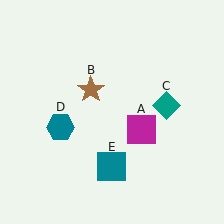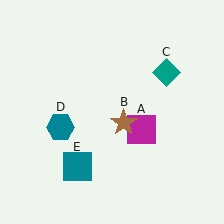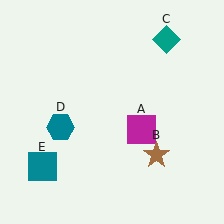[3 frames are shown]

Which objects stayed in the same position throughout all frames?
Magenta square (object A) and teal hexagon (object D) remained stationary.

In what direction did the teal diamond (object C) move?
The teal diamond (object C) moved up.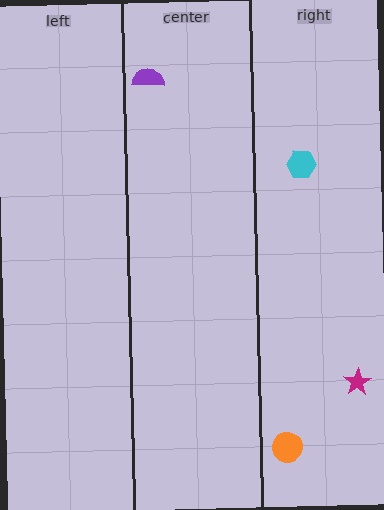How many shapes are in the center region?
1.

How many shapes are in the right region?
3.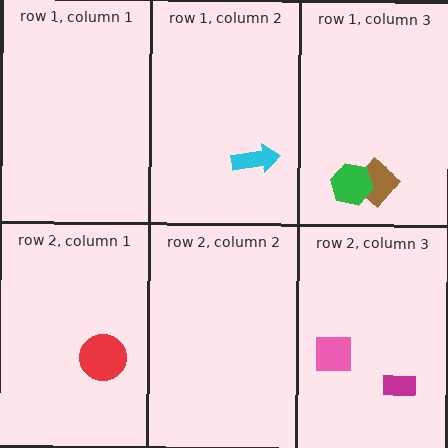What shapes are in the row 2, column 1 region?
The red circle.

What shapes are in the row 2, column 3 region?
The magenta rectangle, the pink square.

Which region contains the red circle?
The row 2, column 1 region.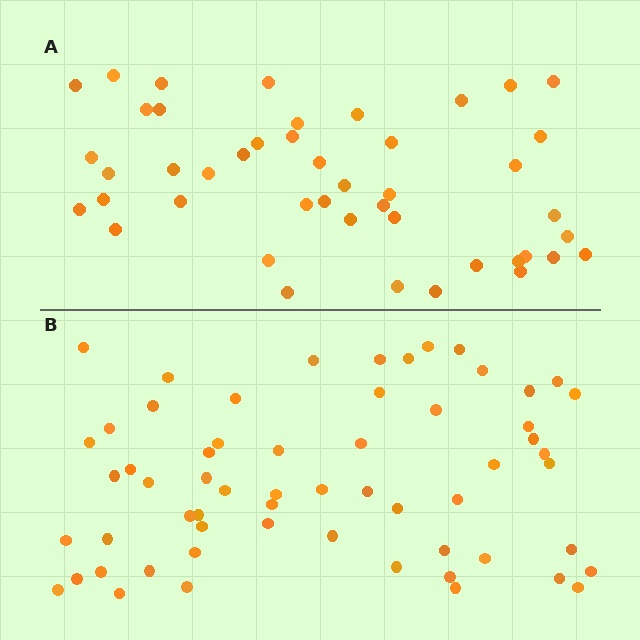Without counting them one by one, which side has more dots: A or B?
Region B (the bottom region) has more dots.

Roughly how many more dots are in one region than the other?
Region B has approximately 15 more dots than region A.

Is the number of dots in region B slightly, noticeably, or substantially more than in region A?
Region B has noticeably more, but not dramatically so. The ratio is roughly 1.3 to 1.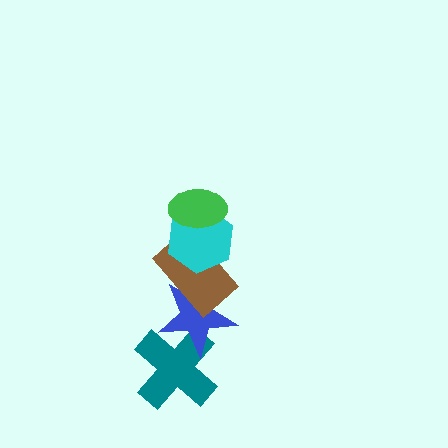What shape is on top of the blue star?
The brown rectangle is on top of the blue star.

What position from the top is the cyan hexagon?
The cyan hexagon is 2nd from the top.